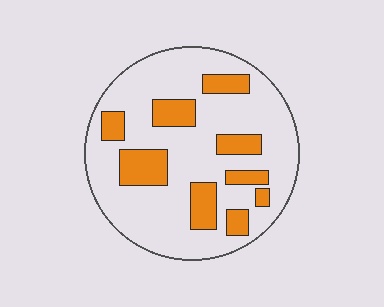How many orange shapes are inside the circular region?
9.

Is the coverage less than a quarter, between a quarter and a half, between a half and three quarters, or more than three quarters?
Less than a quarter.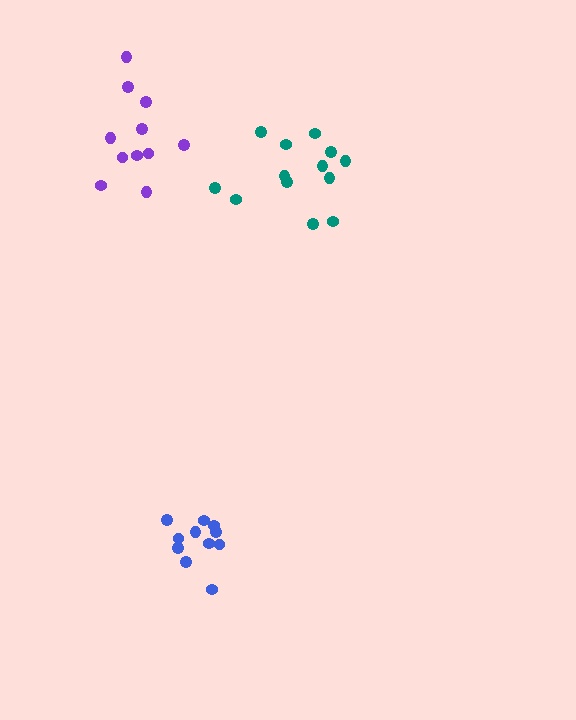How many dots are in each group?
Group 1: 13 dots, Group 2: 11 dots, Group 3: 11 dots (35 total).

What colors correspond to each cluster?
The clusters are colored: teal, blue, purple.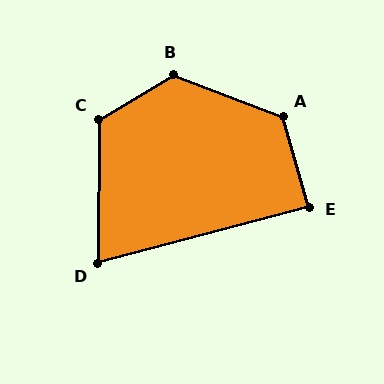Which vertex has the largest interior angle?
B, at approximately 129 degrees.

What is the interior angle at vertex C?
Approximately 121 degrees (obtuse).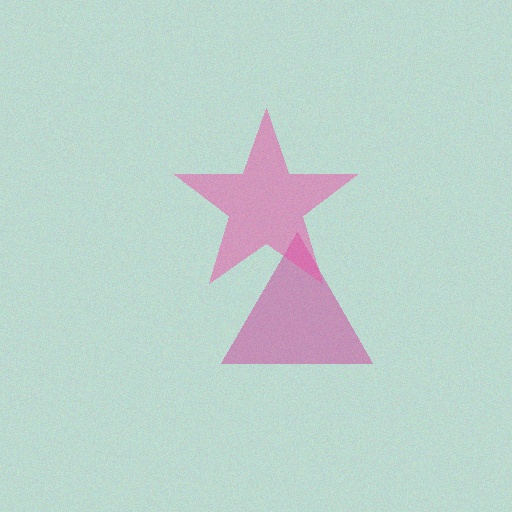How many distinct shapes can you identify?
There are 2 distinct shapes: a magenta triangle, a pink star.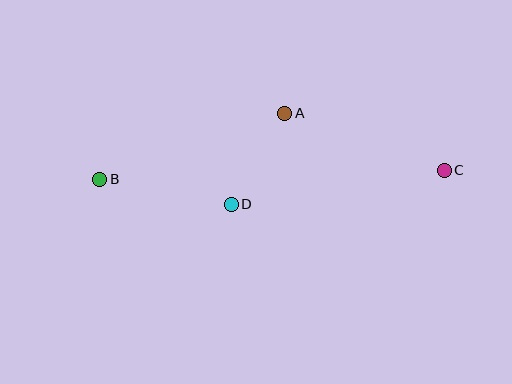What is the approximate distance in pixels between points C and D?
The distance between C and D is approximately 216 pixels.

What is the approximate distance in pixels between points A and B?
The distance between A and B is approximately 197 pixels.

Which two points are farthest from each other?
Points B and C are farthest from each other.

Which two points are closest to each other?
Points A and D are closest to each other.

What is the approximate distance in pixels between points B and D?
The distance between B and D is approximately 134 pixels.